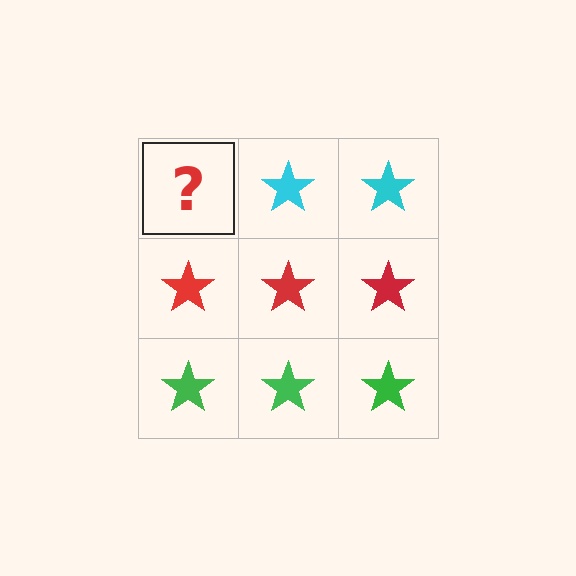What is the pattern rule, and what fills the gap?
The rule is that each row has a consistent color. The gap should be filled with a cyan star.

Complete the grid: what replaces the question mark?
The question mark should be replaced with a cyan star.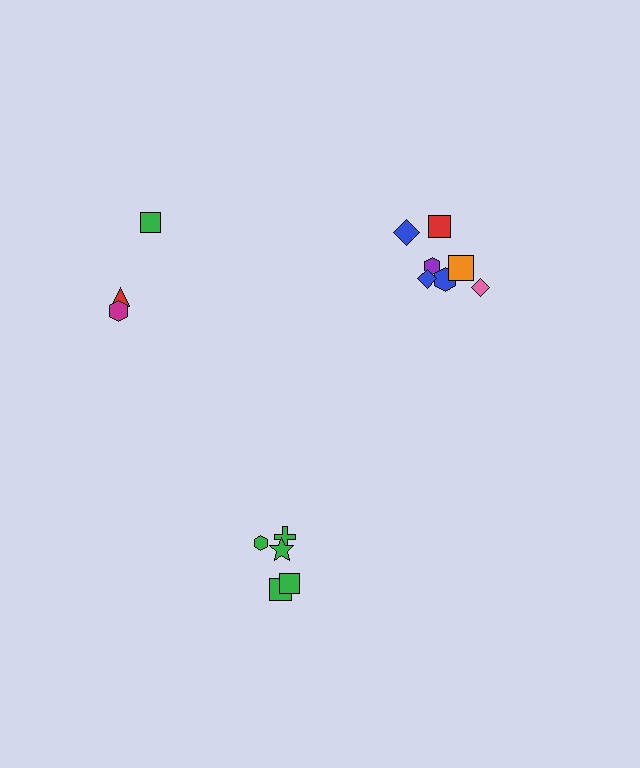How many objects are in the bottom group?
There are 5 objects.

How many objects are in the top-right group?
There are 7 objects.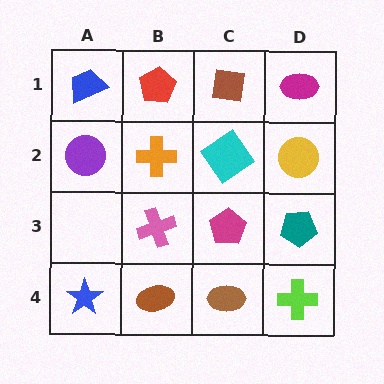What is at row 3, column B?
A pink cross.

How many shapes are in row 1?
4 shapes.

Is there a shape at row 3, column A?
No, that cell is empty.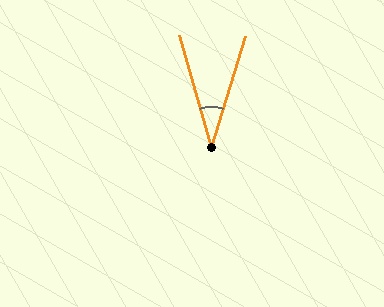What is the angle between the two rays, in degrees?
Approximately 33 degrees.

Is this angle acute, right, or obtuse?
It is acute.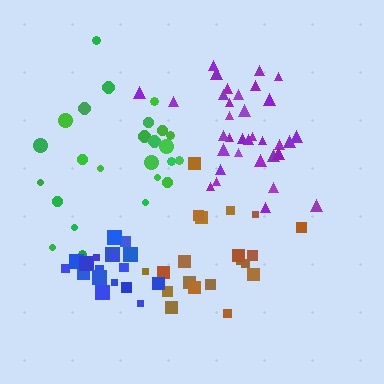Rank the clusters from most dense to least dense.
blue, purple, brown, green.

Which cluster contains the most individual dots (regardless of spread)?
Purple (34).